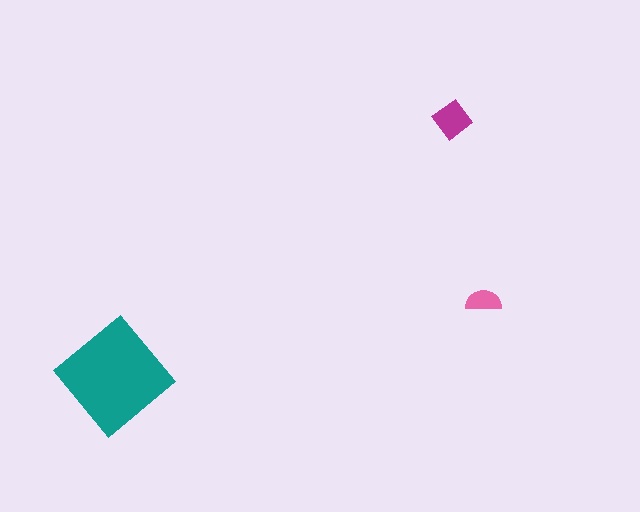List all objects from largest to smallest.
The teal diamond, the magenta diamond, the pink semicircle.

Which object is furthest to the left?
The teal diamond is leftmost.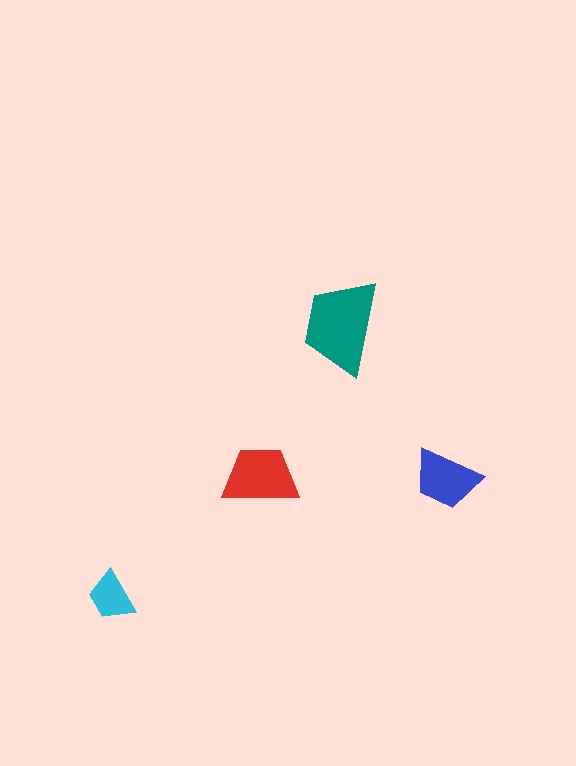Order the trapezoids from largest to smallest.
the teal one, the red one, the blue one, the cyan one.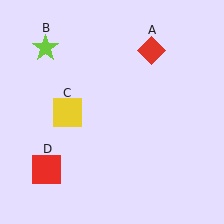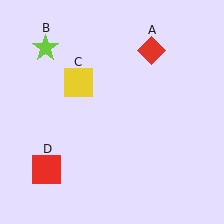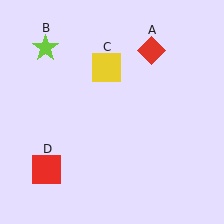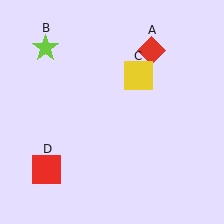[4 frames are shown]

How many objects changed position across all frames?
1 object changed position: yellow square (object C).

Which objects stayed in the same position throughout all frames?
Red diamond (object A) and lime star (object B) and red square (object D) remained stationary.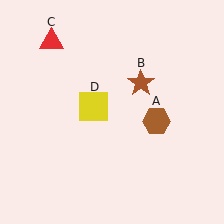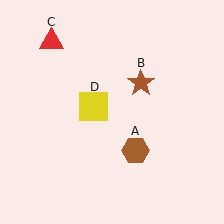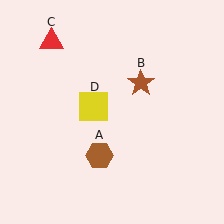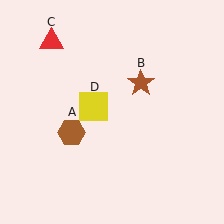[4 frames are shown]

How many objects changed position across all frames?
1 object changed position: brown hexagon (object A).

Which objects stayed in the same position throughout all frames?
Brown star (object B) and red triangle (object C) and yellow square (object D) remained stationary.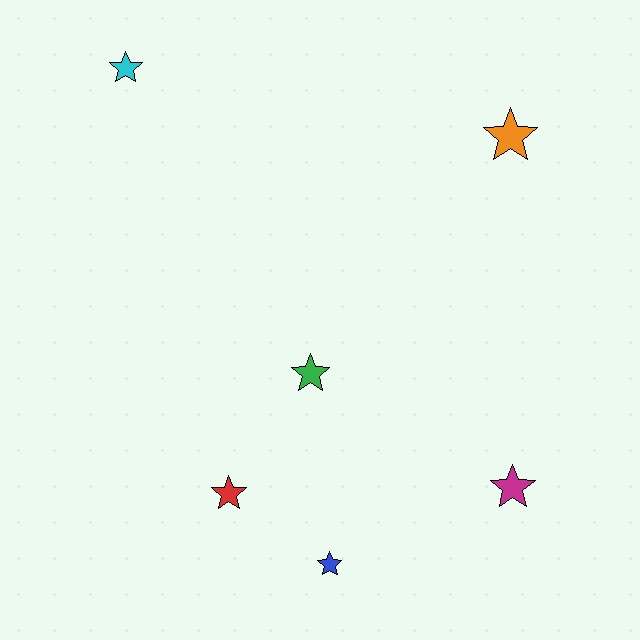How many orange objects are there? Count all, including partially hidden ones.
There is 1 orange object.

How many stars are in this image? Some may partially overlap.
There are 6 stars.